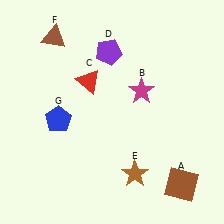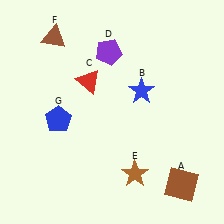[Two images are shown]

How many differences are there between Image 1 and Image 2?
There is 1 difference between the two images.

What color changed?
The star (B) changed from magenta in Image 1 to blue in Image 2.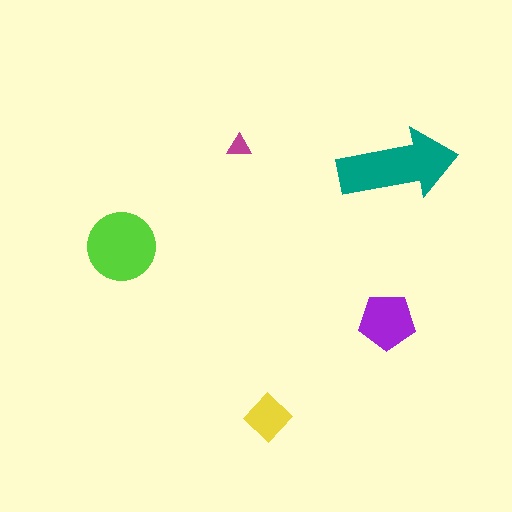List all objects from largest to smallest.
The teal arrow, the lime circle, the purple pentagon, the yellow diamond, the magenta triangle.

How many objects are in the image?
There are 5 objects in the image.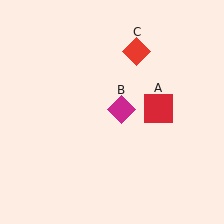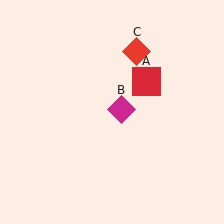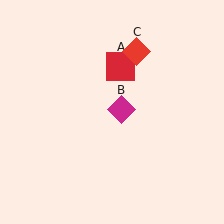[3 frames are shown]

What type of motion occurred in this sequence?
The red square (object A) rotated counterclockwise around the center of the scene.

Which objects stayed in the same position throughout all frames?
Magenta diamond (object B) and red diamond (object C) remained stationary.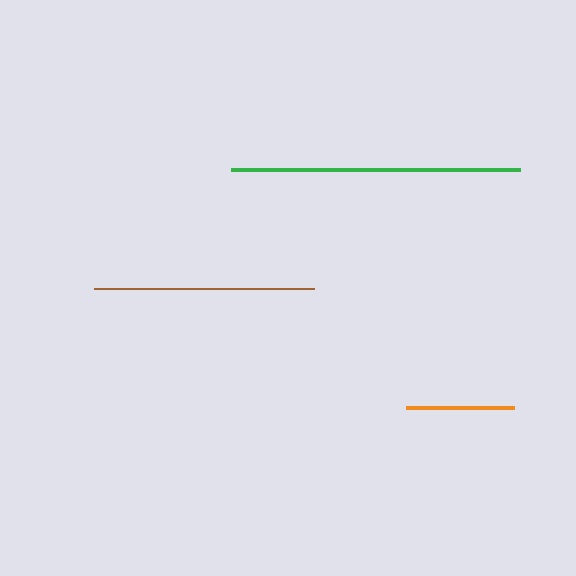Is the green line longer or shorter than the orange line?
The green line is longer than the orange line.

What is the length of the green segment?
The green segment is approximately 289 pixels long.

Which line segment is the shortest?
The orange line is the shortest at approximately 108 pixels.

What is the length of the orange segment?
The orange segment is approximately 108 pixels long.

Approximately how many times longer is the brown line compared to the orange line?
The brown line is approximately 2.0 times the length of the orange line.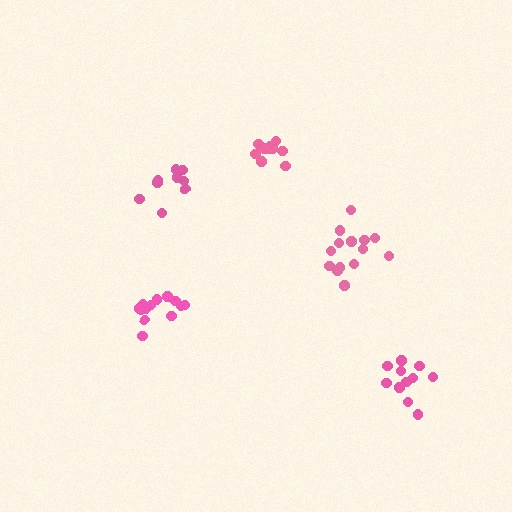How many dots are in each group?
Group 1: 14 dots, Group 2: 13 dots, Group 3: 9 dots, Group 4: 11 dots, Group 5: 11 dots (58 total).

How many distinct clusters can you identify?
There are 5 distinct clusters.